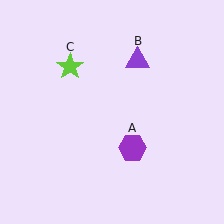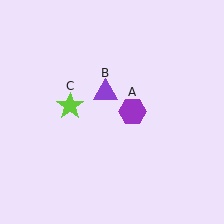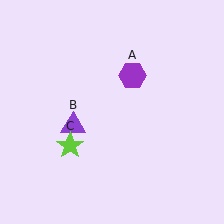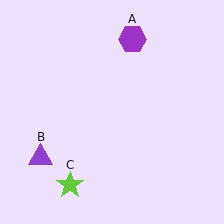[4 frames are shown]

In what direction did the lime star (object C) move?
The lime star (object C) moved down.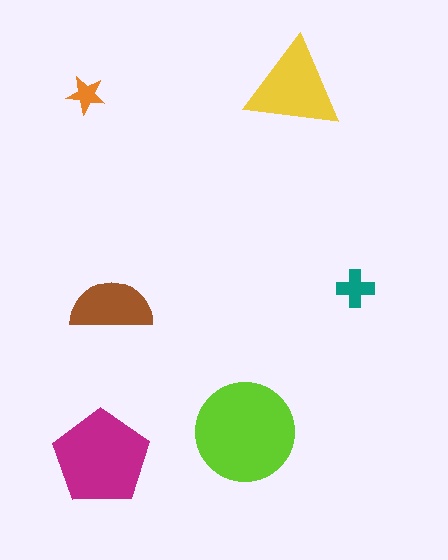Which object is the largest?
The lime circle.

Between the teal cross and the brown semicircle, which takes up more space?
The brown semicircle.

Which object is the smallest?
The orange star.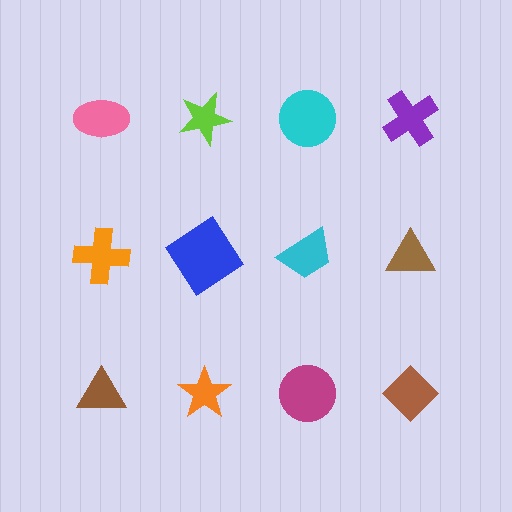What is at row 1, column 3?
A cyan circle.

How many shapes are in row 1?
4 shapes.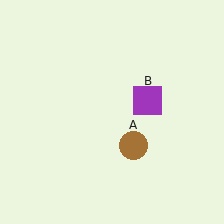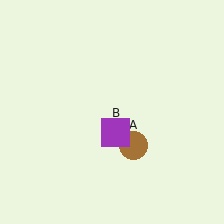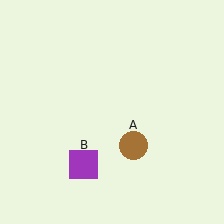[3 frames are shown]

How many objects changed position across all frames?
1 object changed position: purple square (object B).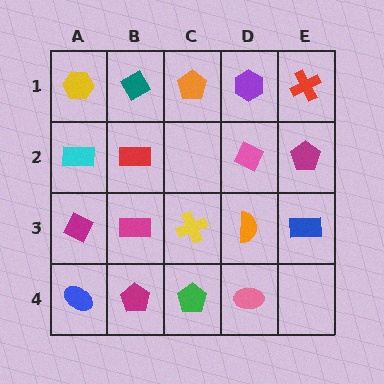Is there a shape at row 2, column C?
No, that cell is empty.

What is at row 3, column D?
An orange semicircle.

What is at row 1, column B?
A teal diamond.